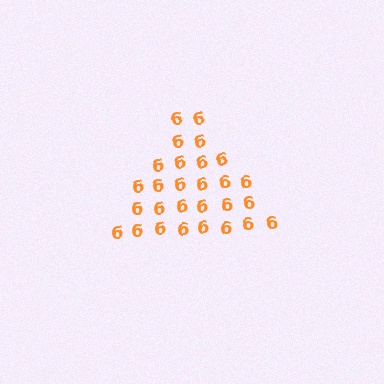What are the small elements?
The small elements are digit 6's.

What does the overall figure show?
The overall figure shows a triangle.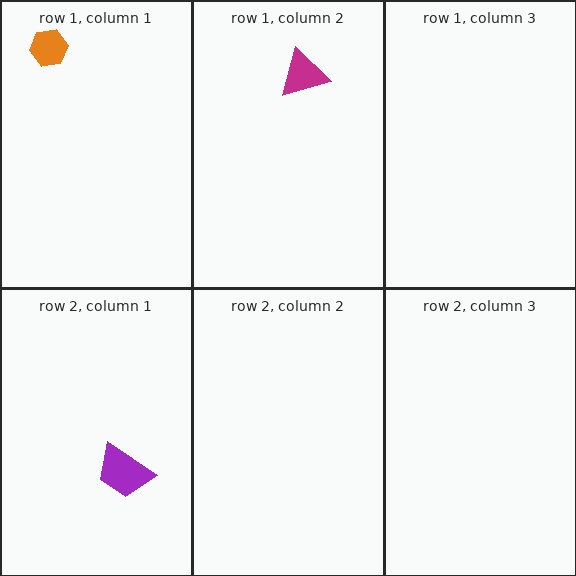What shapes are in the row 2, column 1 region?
The purple trapezoid.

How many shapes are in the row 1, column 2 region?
1.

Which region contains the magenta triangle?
The row 1, column 2 region.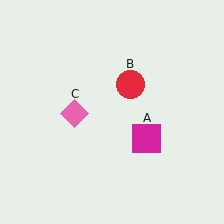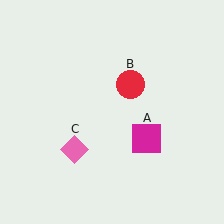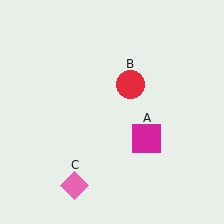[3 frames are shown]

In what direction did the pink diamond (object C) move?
The pink diamond (object C) moved down.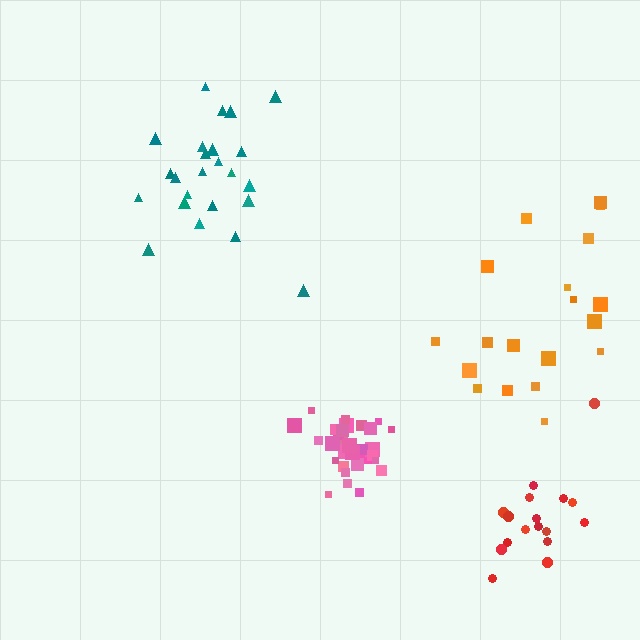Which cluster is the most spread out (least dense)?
Orange.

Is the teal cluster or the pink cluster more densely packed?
Pink.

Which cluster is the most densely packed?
Pink.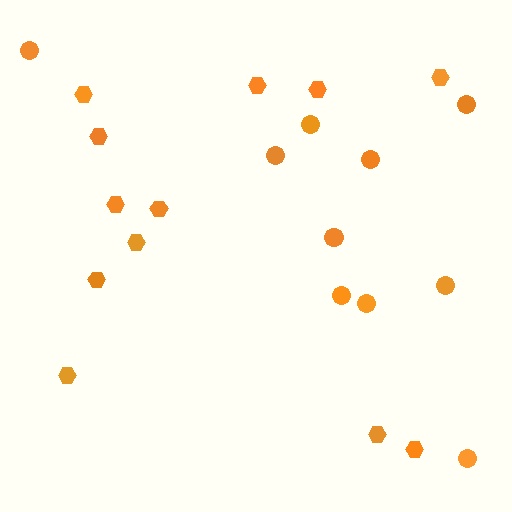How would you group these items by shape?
There are 2 groups: one group of circles (10) and one group of hexagons (12).